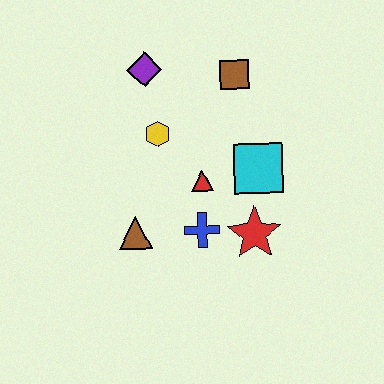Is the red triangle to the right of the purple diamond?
Yes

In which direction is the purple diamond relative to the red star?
The purple diamond is above the red star.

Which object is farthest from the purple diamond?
The red star is farthest from the purple diamond.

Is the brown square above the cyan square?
Yes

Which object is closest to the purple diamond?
The yellow hexagon is closest to the purple diamond.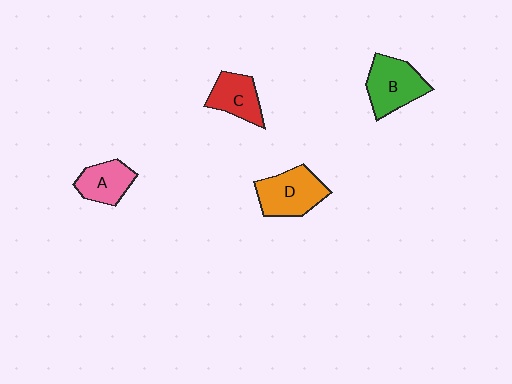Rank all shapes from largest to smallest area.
From largest to smallest: D (orange), B (green), C (red), A (pink).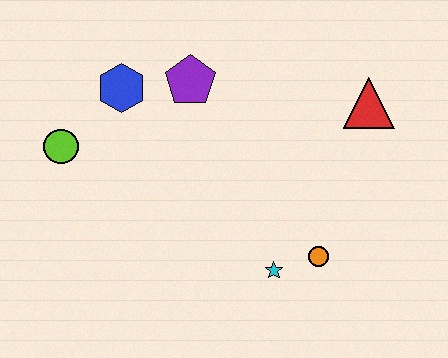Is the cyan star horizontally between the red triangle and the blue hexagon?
Yes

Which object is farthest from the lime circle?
The red triangle is farthest from the lime circle.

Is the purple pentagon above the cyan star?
Yes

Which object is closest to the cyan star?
The orange circle is closest to the cyan star.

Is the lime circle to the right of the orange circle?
No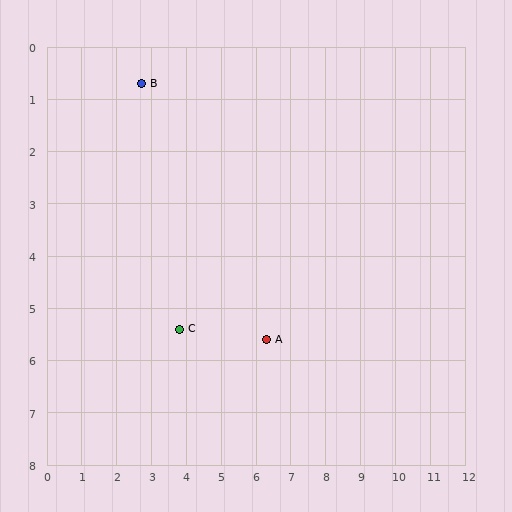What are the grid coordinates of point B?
Point B is at approximately (2.7, 0.7).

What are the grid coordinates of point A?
Point A is at approximately (6.3, 5.6).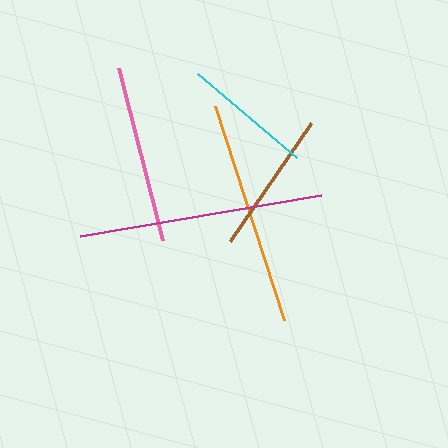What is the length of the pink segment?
The pink segment is approximately 178 pixels long.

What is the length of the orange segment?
The orange segment is approximately 224 pixels long.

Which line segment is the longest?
The magenta line is the longest at approximately 244 pixels.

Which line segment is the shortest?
The cyan line is the shortest at approximately 129 pixels.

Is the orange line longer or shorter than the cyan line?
The orange line is longer than the cyan line.